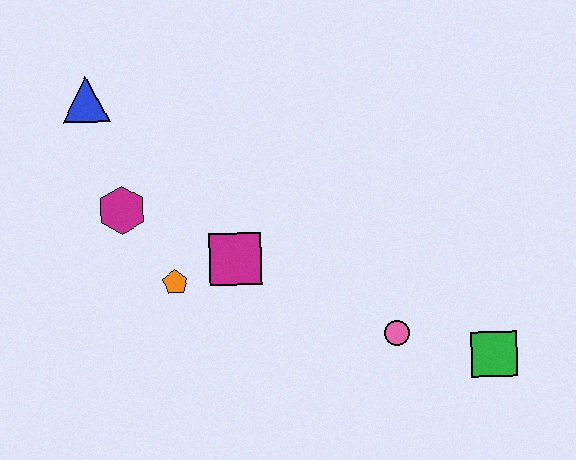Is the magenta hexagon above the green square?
Yes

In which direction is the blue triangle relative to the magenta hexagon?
The blue triangle is above the magenta hexagon.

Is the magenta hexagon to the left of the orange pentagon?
Yes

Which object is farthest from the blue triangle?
The green square is farthest from the blue triangle.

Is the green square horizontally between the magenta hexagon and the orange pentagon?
No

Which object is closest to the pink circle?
The green square is closest to the pink circle.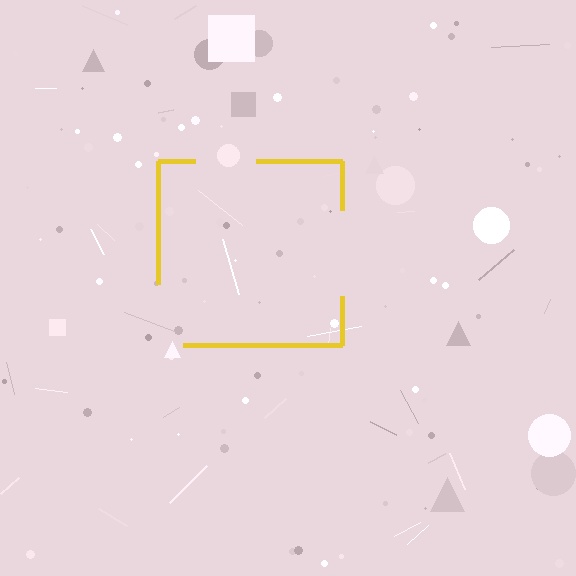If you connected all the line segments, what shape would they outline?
They would outline a square.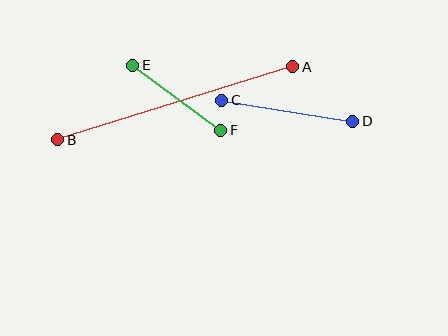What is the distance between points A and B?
The distance is approximately 246 pixels.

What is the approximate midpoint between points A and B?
The midpoint is at approximately (175, 103) pixels.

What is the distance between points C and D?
The distance is approximately 132 pixels.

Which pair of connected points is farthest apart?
Points A and B are farthest apart.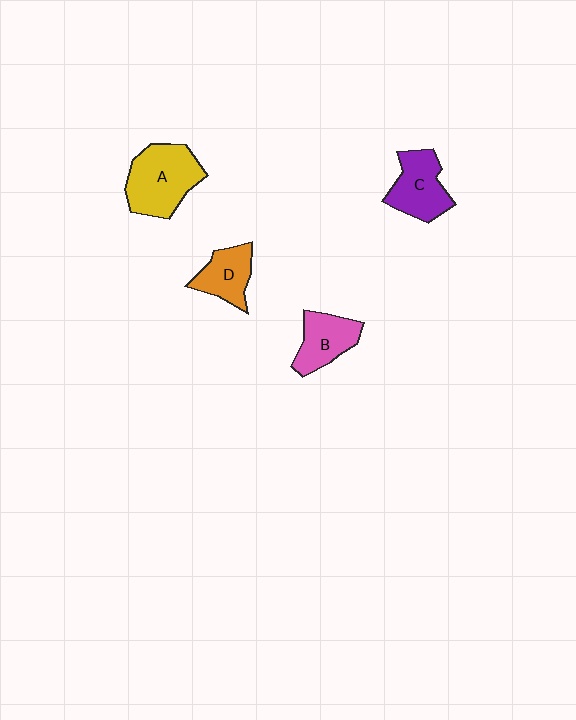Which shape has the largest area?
Shape A (yellow).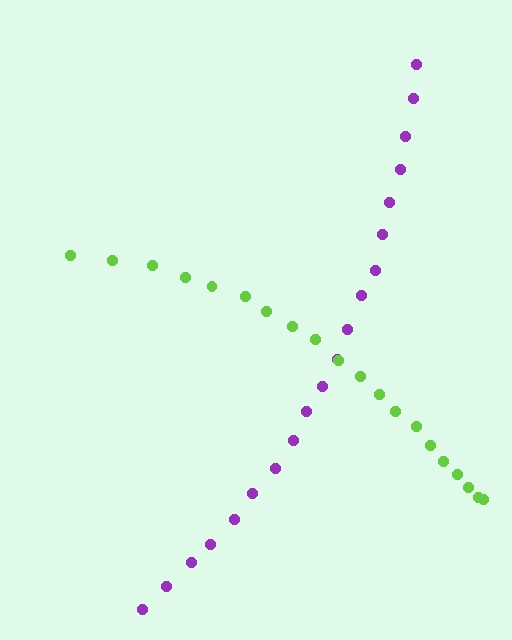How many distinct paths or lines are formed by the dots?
There are 2 distinct paths.